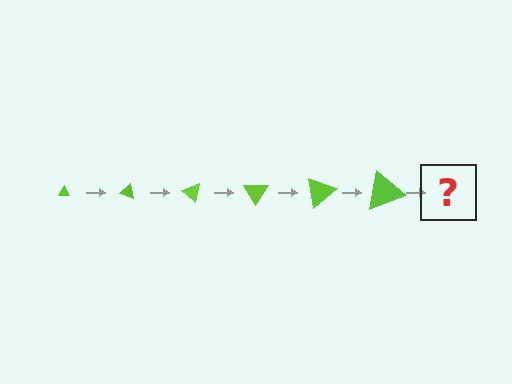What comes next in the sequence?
The next element should be a triangle, larger than the previous one and rotated 120 degrees from the start.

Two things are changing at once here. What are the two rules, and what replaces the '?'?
The two rules are that the triangle grows larger each step and it rotates 20 degrees each step. The '?' should be a triangle, larger than the previous one and rotated 120 degrees from the start.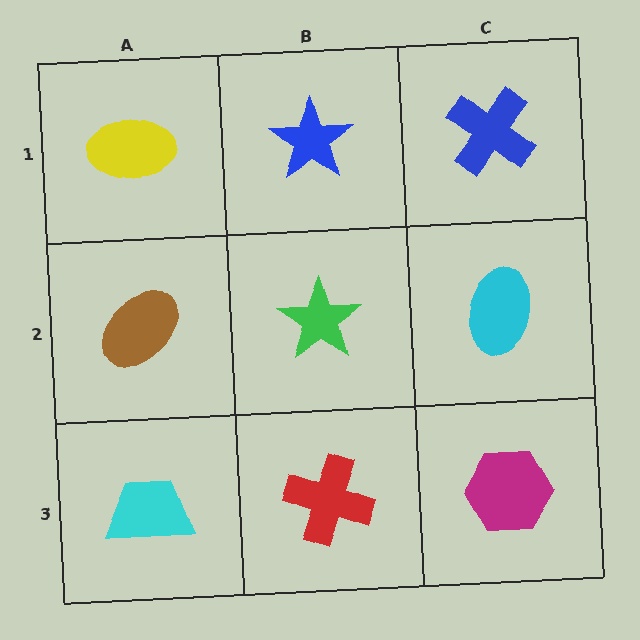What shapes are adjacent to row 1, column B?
A green star (row 2, column B), a yellow ellipse (row 1, column A), a blue cross (row 1, column C).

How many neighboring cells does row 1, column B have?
3.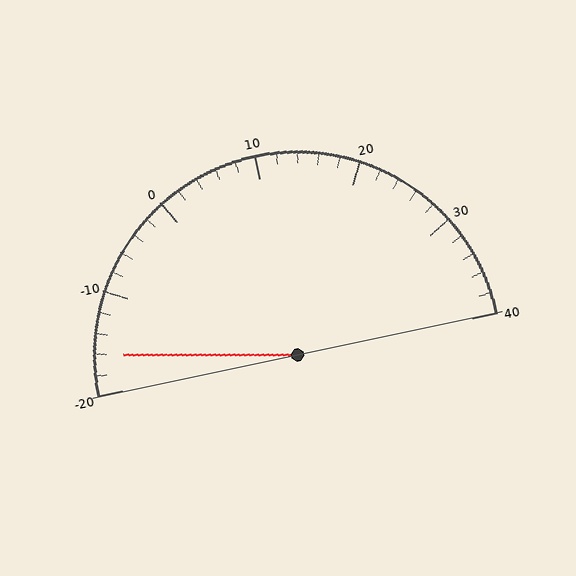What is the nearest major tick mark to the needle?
The nearest major tick mark is -20.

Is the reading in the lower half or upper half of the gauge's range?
The reading is in the lower half of the range (-20 to 40).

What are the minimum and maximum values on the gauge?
The gauge ranges from -20 to 40.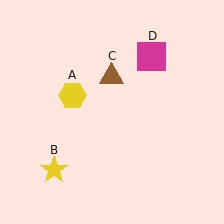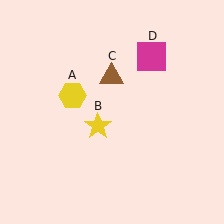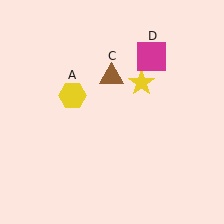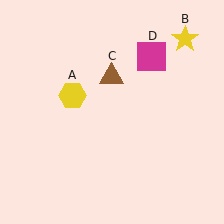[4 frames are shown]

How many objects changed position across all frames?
1 object changed position: yellow star (object B).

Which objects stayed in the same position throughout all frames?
Yellow hexagon (object A) and brown triangle (object C) and magenta square (object D) remained stationary.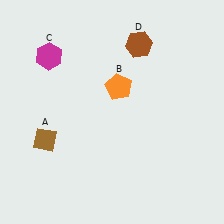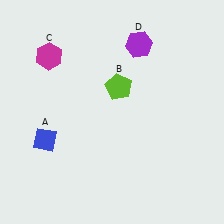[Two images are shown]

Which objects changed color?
A changed from brown to blue. B changed from orange to lime. D changed from brown to purple.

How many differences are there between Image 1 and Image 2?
There are 3 differences between the two images.